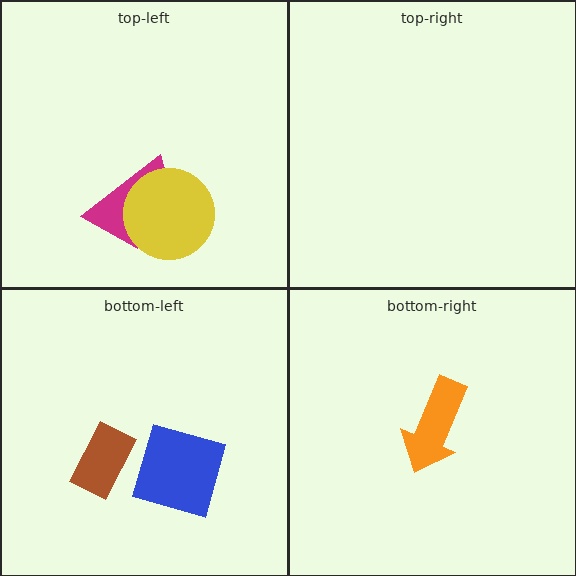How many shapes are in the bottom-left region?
2.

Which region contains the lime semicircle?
The top-left region.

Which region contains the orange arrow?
The bottom-right region.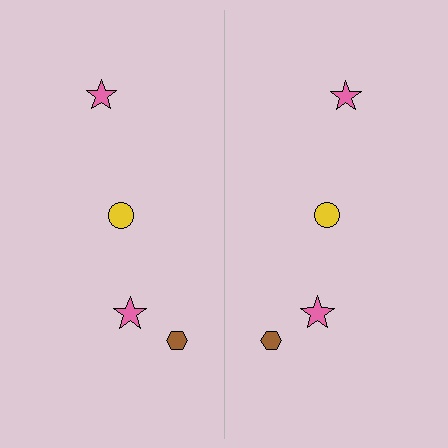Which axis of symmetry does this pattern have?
The pattern has a vertical axis of symmetry running through the center of the image.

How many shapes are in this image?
There are 8 shapes in this image.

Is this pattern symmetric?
Yes, this pattern has bilateral (reflection) symmetry.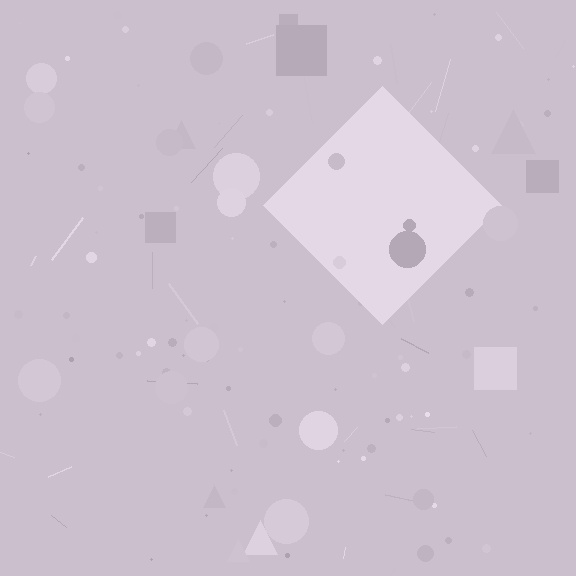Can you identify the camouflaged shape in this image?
The camouflaged shape is a diamond.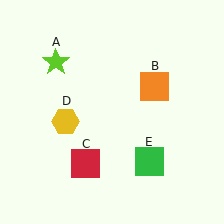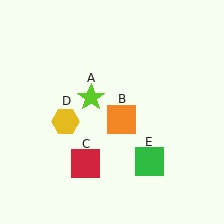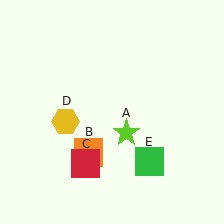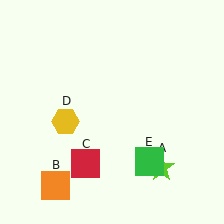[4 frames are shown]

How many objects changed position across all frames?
2 objects changed position: lime star (object A), orange square (object B).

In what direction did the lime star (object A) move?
The lime star (object A) moved down and to the right.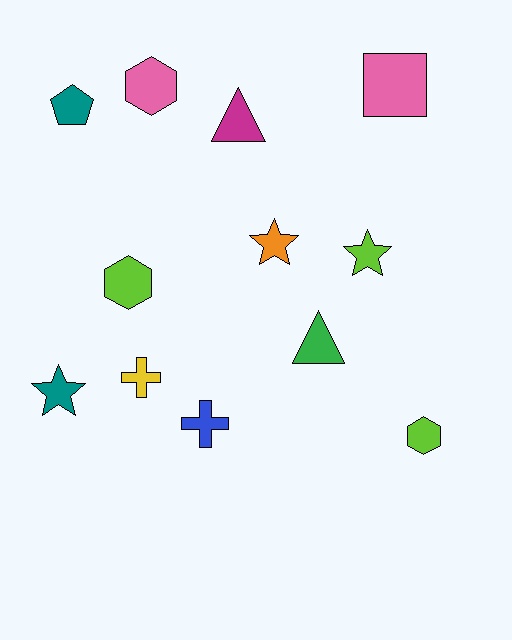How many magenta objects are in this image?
There is 1 magenta object.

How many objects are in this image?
There are 12 objects.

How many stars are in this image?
There are 3 stars.